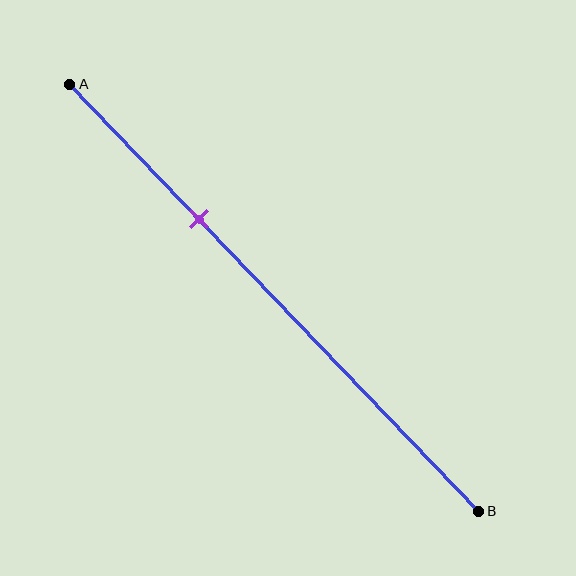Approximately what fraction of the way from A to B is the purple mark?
The purple mark is approximately 30% of the way from A to B.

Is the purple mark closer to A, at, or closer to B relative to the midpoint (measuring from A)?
The purple mark is closer to point A than the midpoint of segment AB.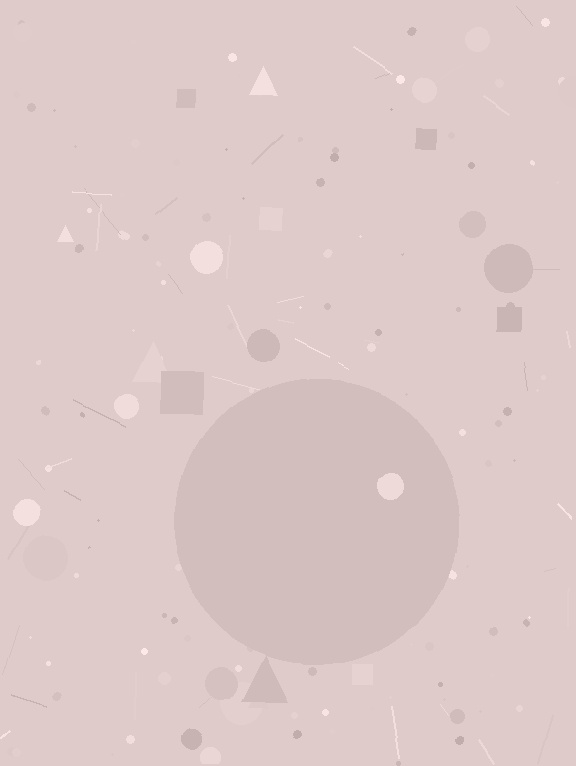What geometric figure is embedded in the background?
A circle is embedded in the background.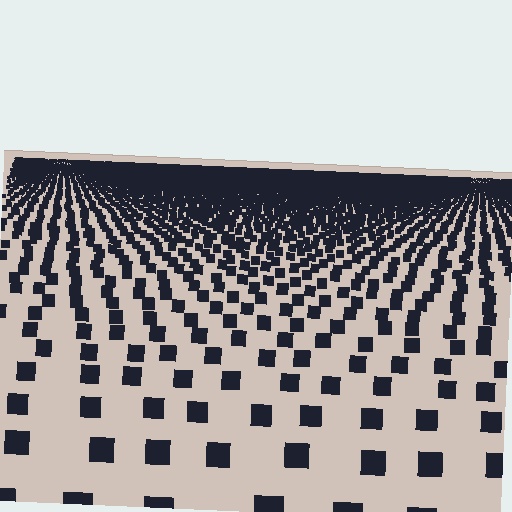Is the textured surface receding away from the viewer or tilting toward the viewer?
The surface is receding away from the viewer. Texture elements get smaller and denser toward the top.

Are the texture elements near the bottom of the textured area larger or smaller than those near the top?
Larger. Near the bottom, elements are closer to the viewer and appear at a bigger on-screen size.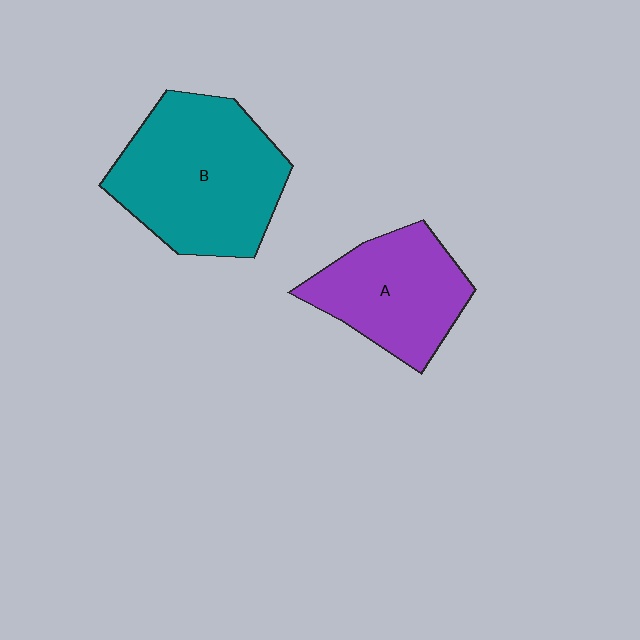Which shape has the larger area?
Shape B (teal).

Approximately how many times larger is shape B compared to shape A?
Approximately 1.5 times.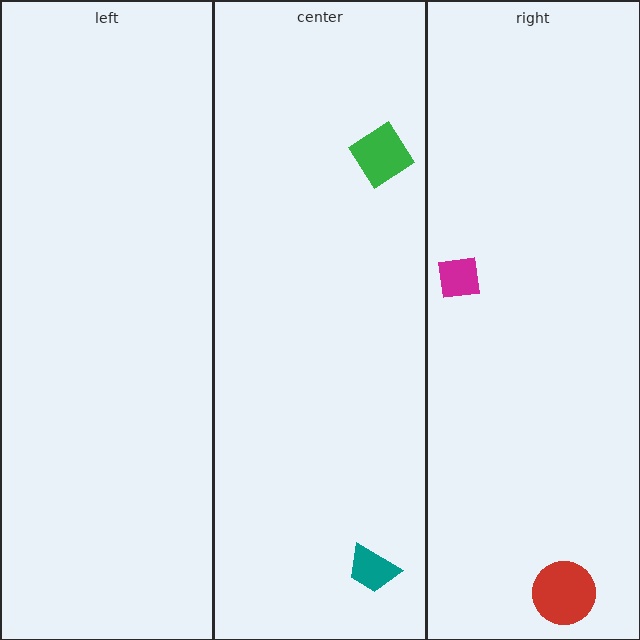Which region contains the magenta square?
The right region.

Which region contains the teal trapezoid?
The center region.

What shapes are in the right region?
The magenta square, the red circle.